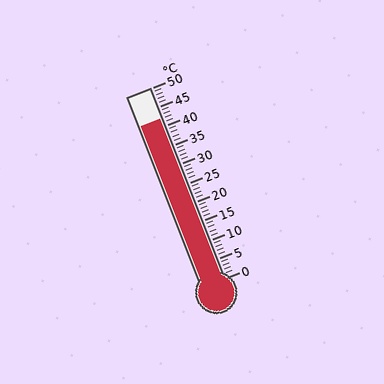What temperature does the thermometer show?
The thermometer shows approximately 42°C.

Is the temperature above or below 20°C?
The temperature is above 20°C.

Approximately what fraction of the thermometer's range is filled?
The thermometer is filled to approximately 85% of its range.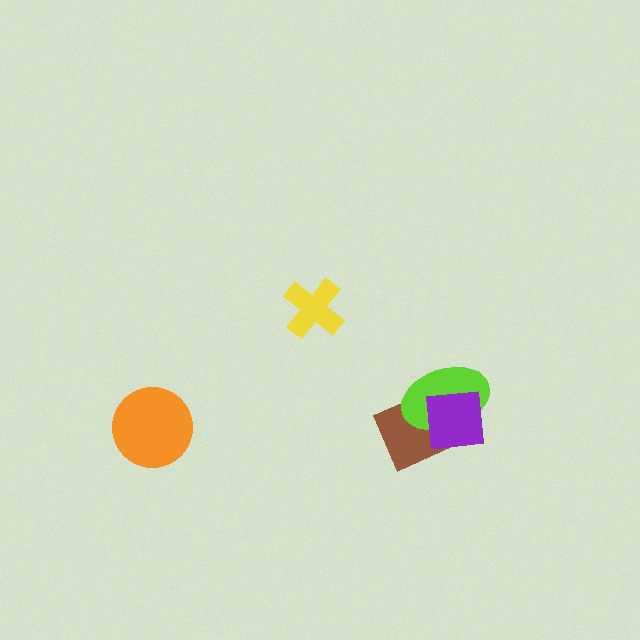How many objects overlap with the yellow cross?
0 objects overlap with the yellow cross.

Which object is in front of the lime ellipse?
The purple square is in front of the lime ellipse.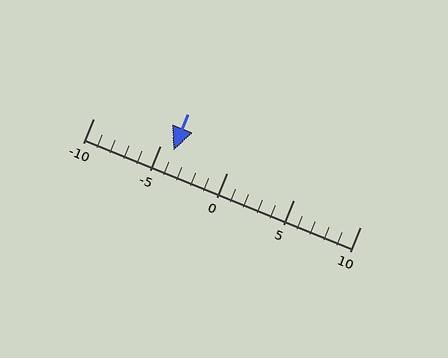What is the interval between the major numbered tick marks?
The major tick marks are spaced 5 units apart.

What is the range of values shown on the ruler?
The ruler shows values from -10 to 10.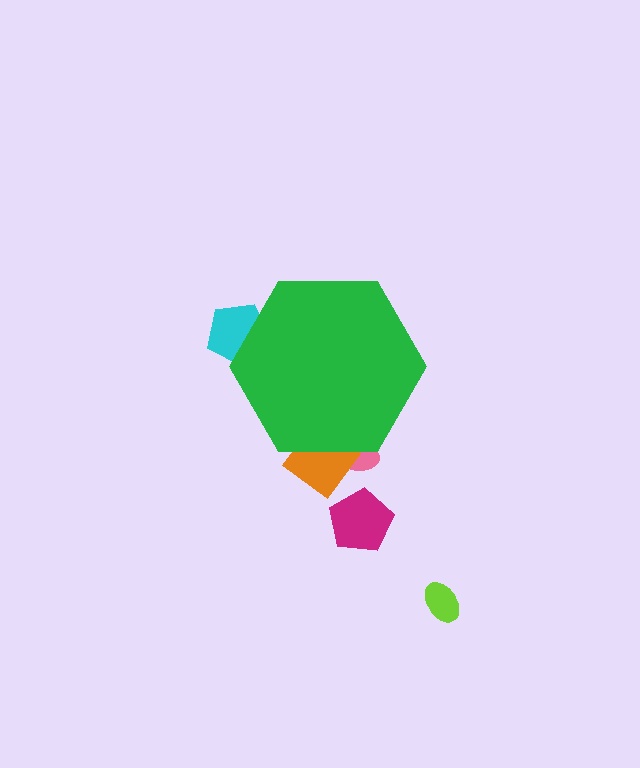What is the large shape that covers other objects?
A green hexagon.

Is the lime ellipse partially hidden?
No, the lime ellipse is fully visible.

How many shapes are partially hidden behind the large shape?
3 shapes are partially hidden.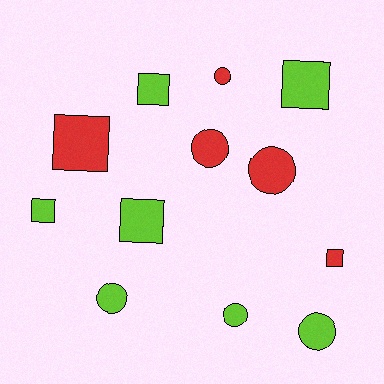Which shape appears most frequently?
Square, with 6 objects.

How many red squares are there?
There are 2 red squares.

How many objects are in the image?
There are 12 objects.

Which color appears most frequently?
Lime, with 7 objects.